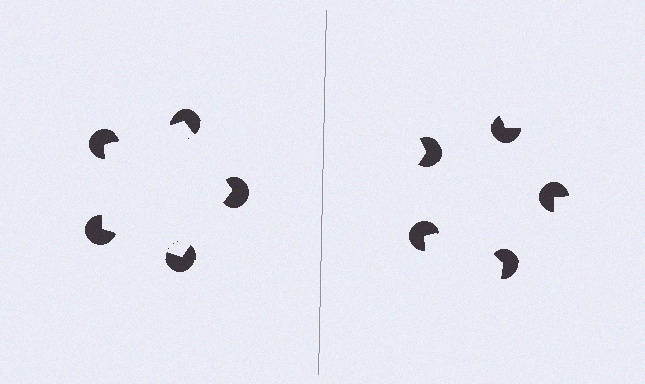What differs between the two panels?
The pac-man discs are positioned identically on both sides; only the wedge orientations differ. On the left they align to a pentagon; on the right they are misaligned.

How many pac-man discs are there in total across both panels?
10 — 5 on each side.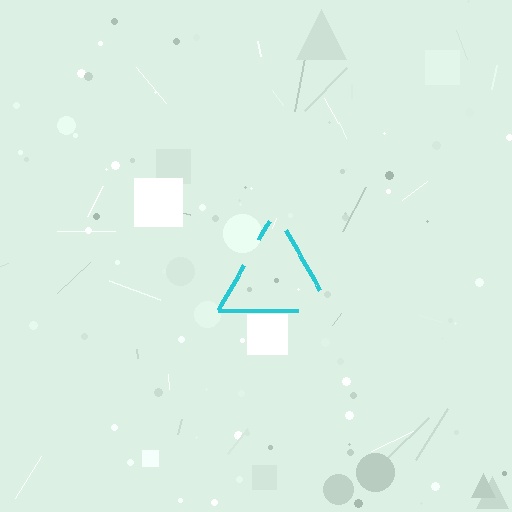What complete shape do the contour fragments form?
The contour fragments form a triangle.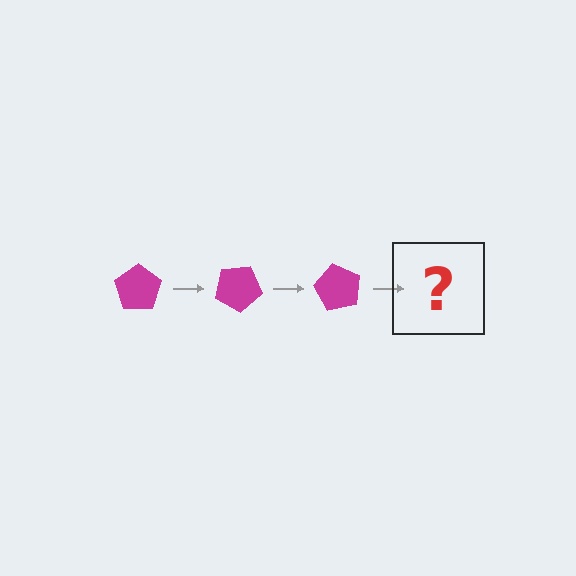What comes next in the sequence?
The next element should be a magenta pentagon rotated 90 degrees.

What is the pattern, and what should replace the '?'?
The pattern is that the pentagon rotates 30 degrees each step. The '?' should be a magenta pentagon rotated 90 degrees.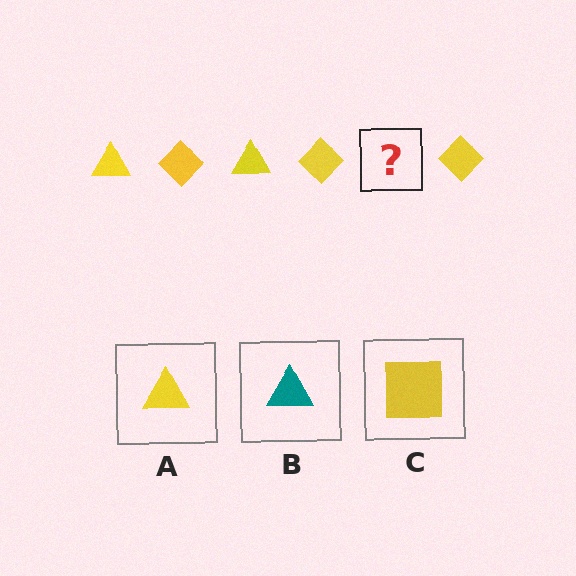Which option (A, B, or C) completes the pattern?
A.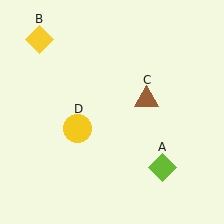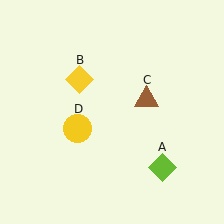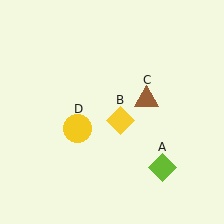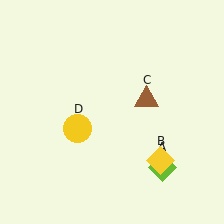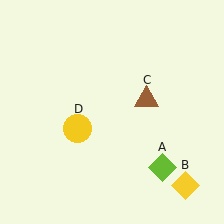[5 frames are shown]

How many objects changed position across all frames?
1 object changed position: yellow diamond (object B).